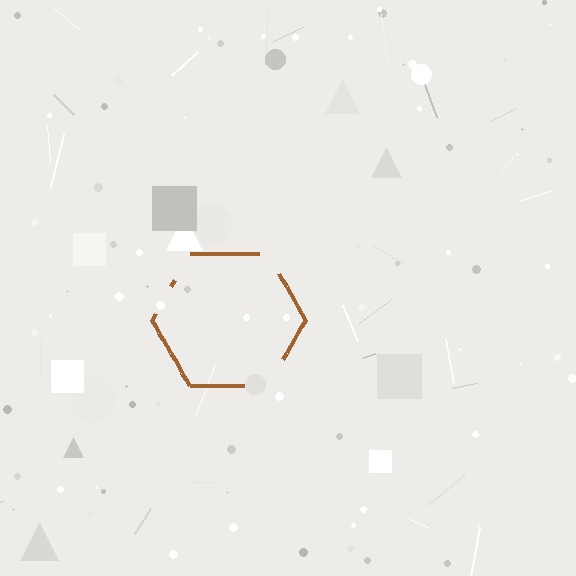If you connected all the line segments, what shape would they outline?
They would outline a hexagon.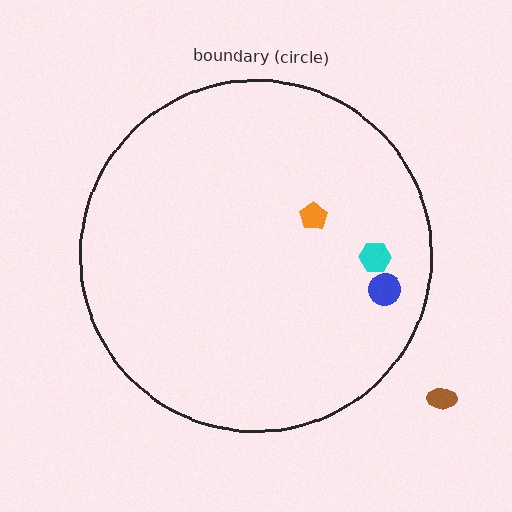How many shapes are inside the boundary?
3 inside, 1 outside.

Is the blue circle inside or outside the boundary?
Inside.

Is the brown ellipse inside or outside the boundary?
Outside.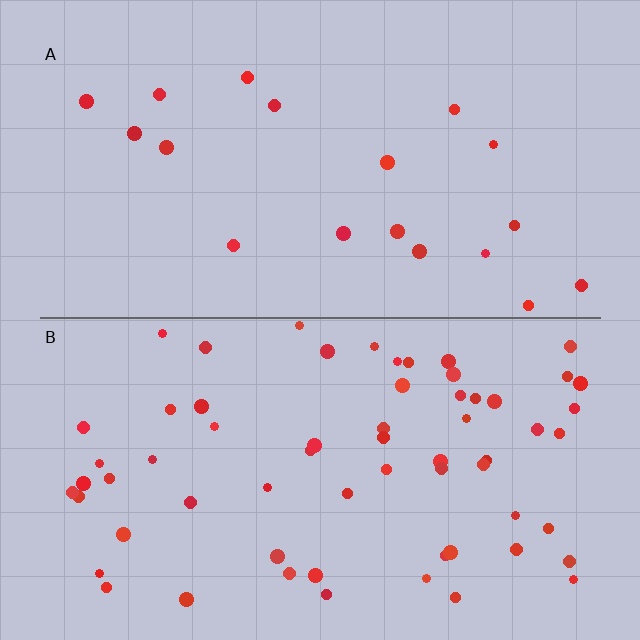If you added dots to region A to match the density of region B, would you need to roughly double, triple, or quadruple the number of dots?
Approximately triple.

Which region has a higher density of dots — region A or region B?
B (the bottom).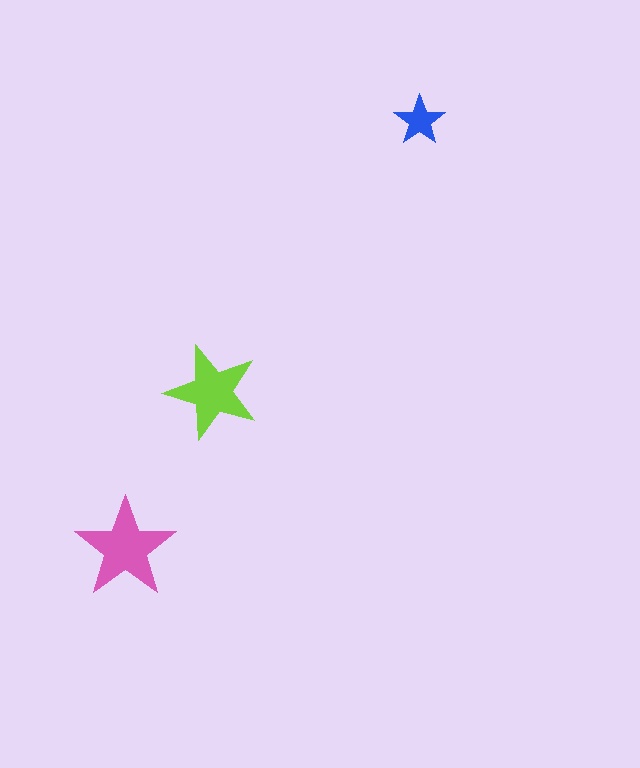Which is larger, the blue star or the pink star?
The pink one.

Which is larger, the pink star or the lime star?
The pink one.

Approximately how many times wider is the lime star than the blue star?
About 2 times wider.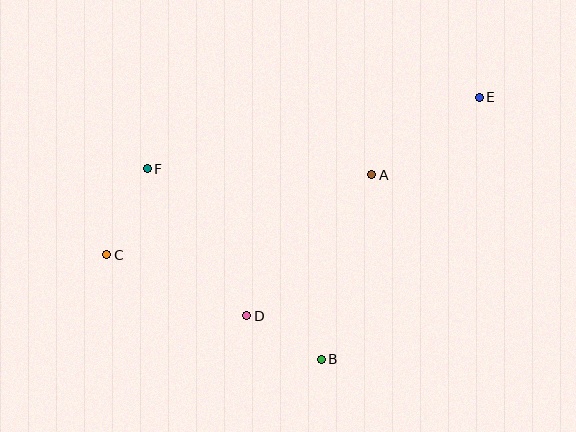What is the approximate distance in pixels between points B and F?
The distance between B and F is approximately 258 pixels.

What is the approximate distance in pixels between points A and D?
The distance between A and D is approximately 188 pixels.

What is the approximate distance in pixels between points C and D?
The distance between C and D is approximately 153 pixels.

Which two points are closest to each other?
Points B and D are closest to each other.